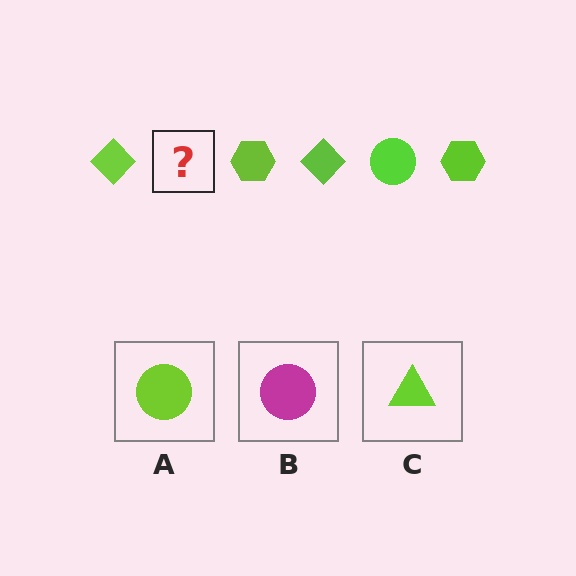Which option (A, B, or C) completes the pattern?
A.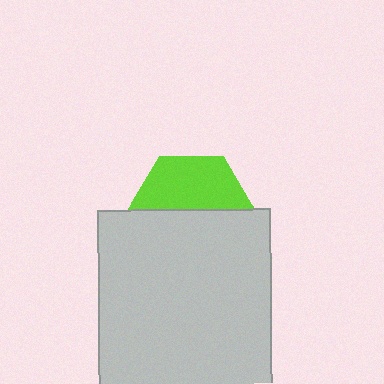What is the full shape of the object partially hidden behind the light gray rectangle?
The partially hidden object is a lime hexagon.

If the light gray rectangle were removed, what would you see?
You would see the complete lime hexagon.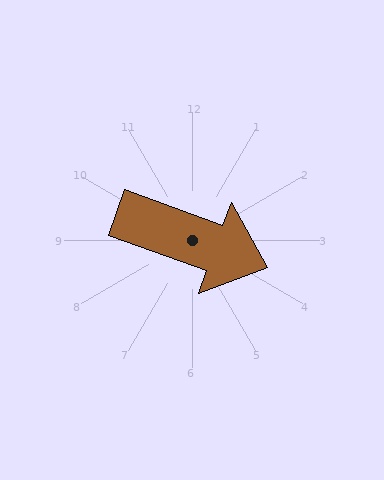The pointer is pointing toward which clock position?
Roughly 4 o'clock.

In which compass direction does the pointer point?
East.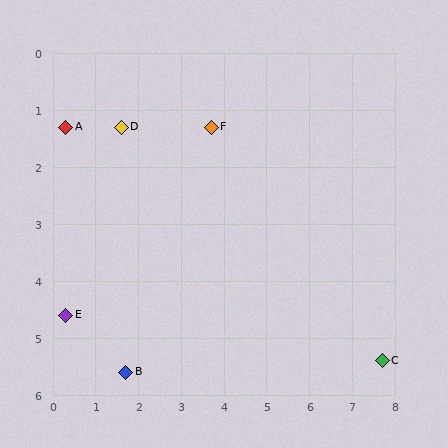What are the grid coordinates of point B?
Point B is at approximately (1.7, 5.6).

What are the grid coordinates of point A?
Point A is at approximately (0.3, 1.3).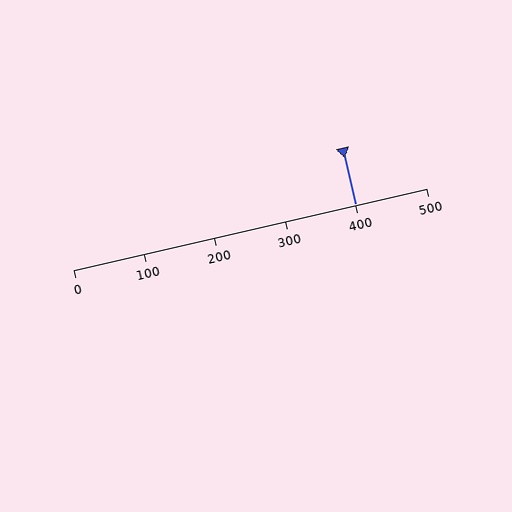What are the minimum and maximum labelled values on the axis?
The axis runs from 0 to 500.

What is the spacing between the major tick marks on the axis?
The major ticks are spaced 100 apart.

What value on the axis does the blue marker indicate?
The marker indicates approximately 400.